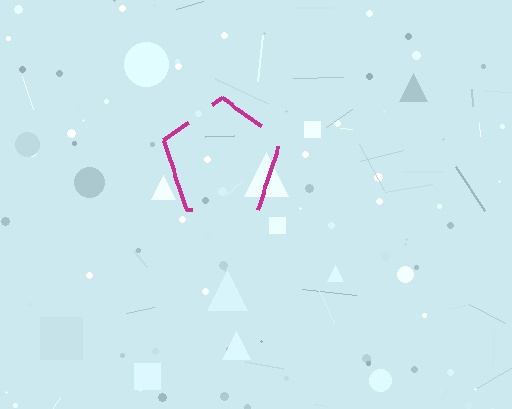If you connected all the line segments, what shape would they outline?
They would outline a pentagon.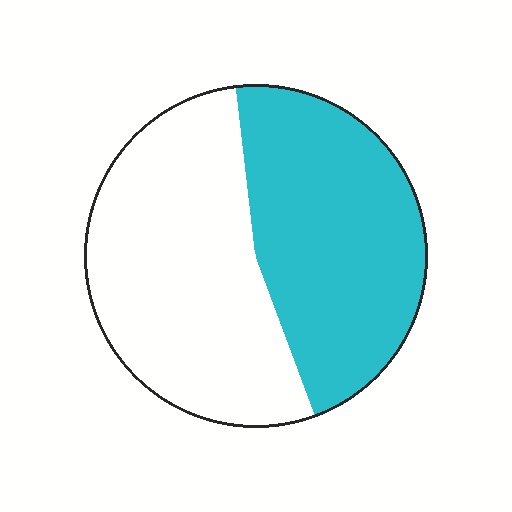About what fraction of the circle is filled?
About one half (1/2).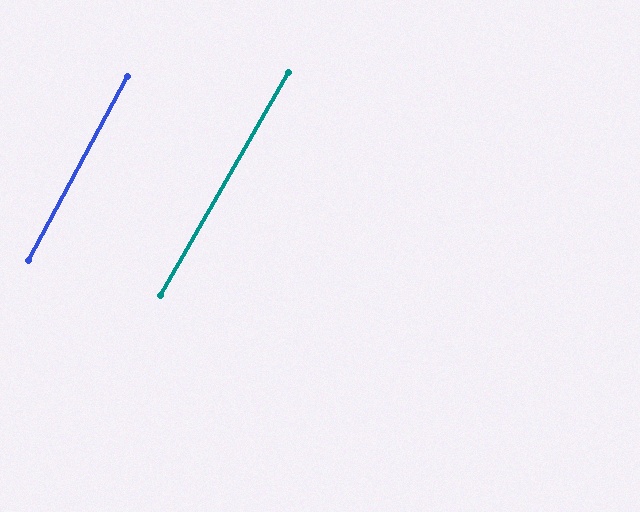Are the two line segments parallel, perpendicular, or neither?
Parallel — their directions differ by only 1.7°.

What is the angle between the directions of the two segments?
Approximately 2 degrees.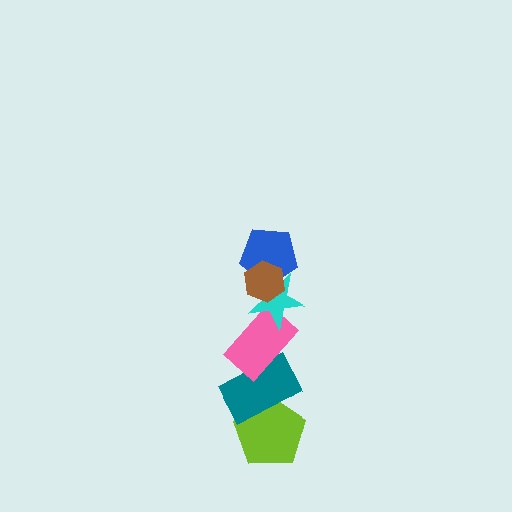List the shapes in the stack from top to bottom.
From top to bottom: the brown hexagon, the blue pentagon, the cyan star, the pink rectangle, the teal rectangle, the lime pentagon.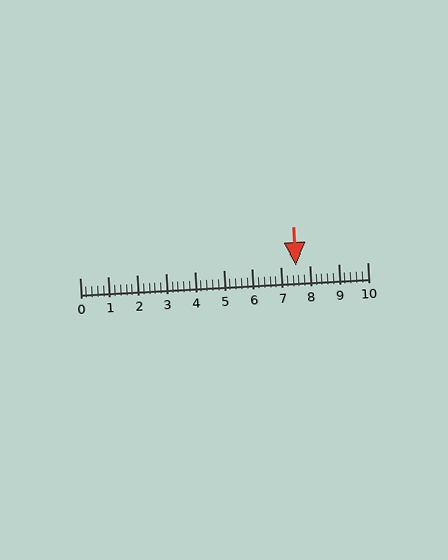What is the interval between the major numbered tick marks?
The major tick marks are spaced 1 units apart.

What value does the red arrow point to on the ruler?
The red arrow points to approximately 7.5.